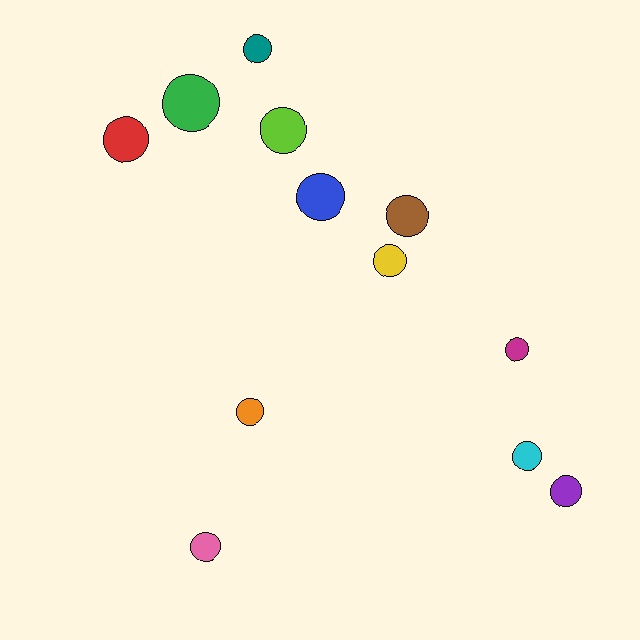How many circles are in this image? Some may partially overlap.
There are 12 circles.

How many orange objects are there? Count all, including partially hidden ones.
There is 1 orange object.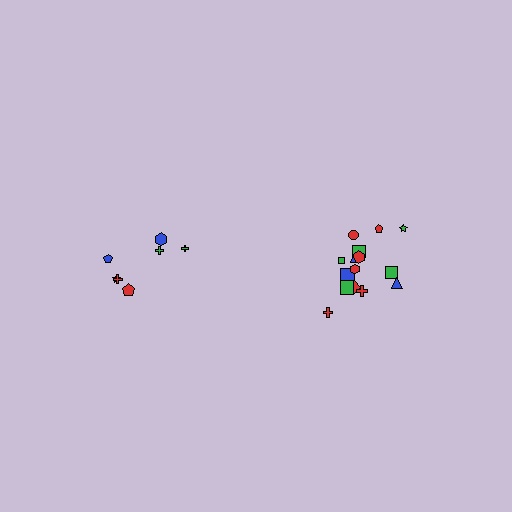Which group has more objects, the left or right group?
The right group.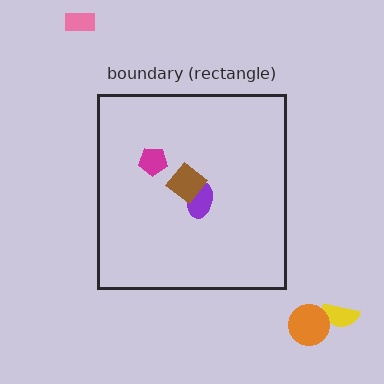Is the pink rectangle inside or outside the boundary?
Outside.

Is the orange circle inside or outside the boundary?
Outside.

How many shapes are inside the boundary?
3 inside, 3 outside.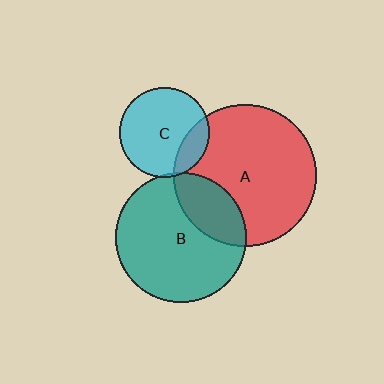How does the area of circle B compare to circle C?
Approximately 2.1 times.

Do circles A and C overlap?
Yes.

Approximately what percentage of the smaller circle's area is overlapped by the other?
Approximately 20%.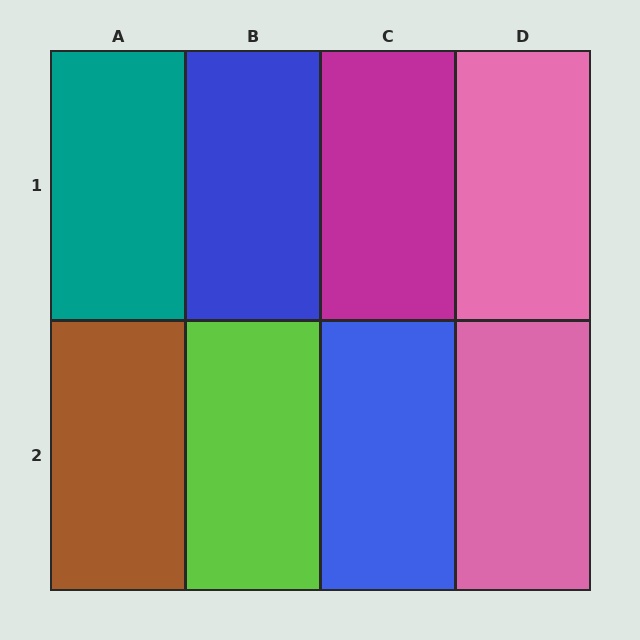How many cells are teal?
1 cell is teal.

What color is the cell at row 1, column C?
Magenta.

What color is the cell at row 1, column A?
Teal.